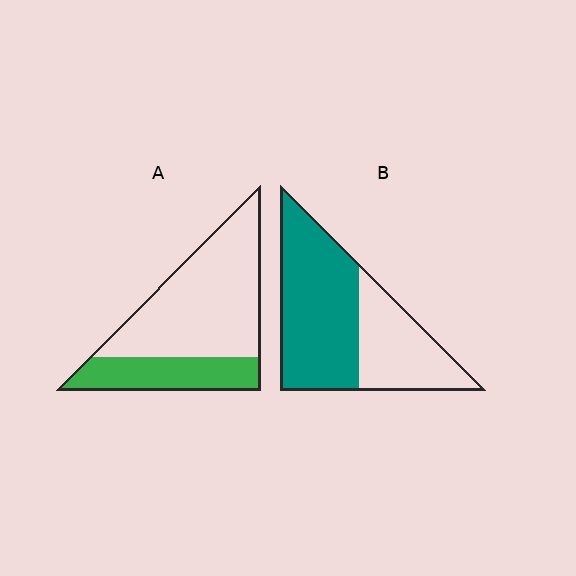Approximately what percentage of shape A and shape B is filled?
A is approximately 30% and B is approximately 60%.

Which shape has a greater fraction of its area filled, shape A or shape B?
Shape B.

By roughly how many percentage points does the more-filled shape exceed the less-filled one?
By roughly 30 percentage points (B over A).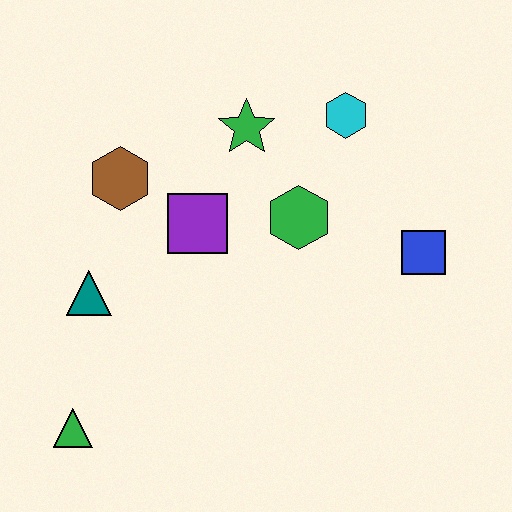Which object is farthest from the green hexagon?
The green triangle is farthest from the green hexagon.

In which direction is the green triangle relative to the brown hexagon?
The green triangle is below the brown hexagon.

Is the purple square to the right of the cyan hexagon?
No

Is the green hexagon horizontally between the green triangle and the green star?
No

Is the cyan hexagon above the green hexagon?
Yes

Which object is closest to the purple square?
The brown hexagon is closest to the purple square.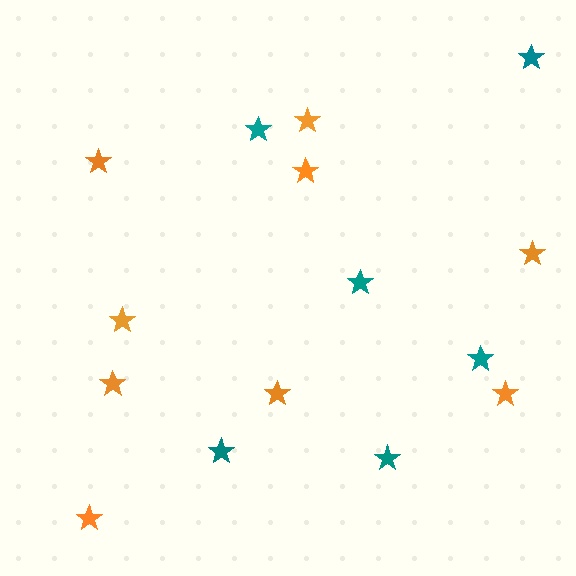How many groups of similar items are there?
There are 2 groups: one group of teal stars (6) and one group of orange stars (9).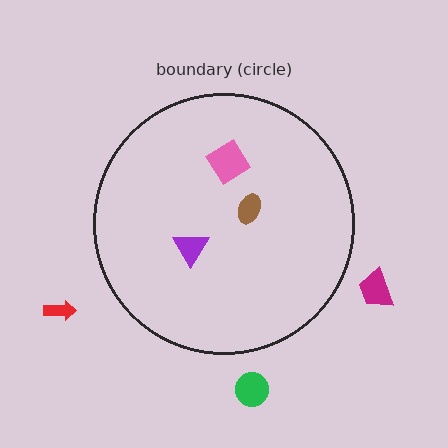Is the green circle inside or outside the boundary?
Outside.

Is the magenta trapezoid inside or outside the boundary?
Outside.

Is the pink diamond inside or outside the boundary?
Inside.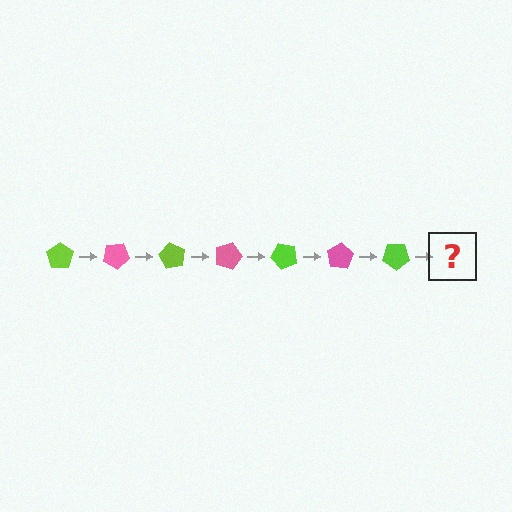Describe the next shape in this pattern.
It should be a pink pentagon, rotated 210 degrees from the start.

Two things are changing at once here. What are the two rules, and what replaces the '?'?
The two rules are that it rotates 30 degrees each step and the color cycles through lime and pink. The '?' should be a pink pentagon, rotated 210 degrees from the start.